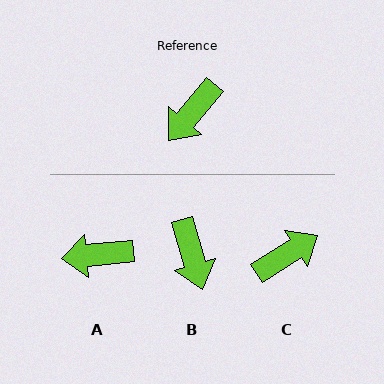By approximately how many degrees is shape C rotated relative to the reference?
Approximately 162 degrees counter-clockwise.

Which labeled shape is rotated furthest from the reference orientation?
C, about 162 degrees away.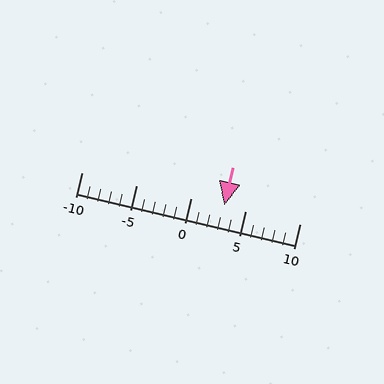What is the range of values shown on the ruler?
The ruler shows values from -10 to 10.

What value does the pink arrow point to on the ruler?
The pink arrow points to approximately 3.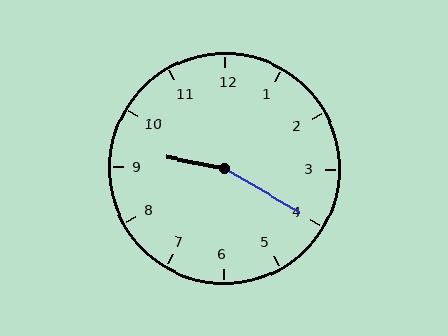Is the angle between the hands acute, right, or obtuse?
It is obtuse.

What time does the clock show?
9:20.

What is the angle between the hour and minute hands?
Approximately 160 degrees.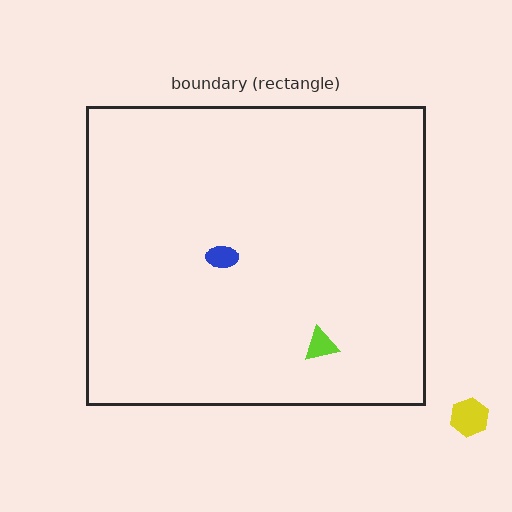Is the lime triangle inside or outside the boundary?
Inside.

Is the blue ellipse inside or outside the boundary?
Inside.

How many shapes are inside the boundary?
2 inside, 1 outside.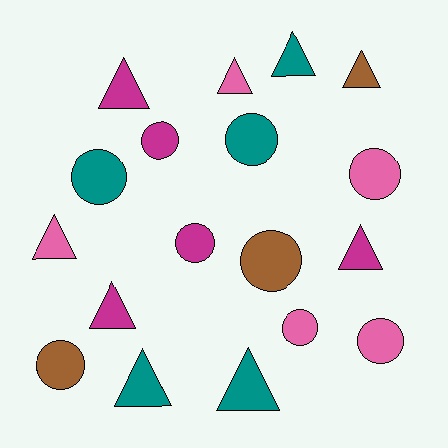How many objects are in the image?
There are 18 objects.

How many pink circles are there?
There are 3 pink circles.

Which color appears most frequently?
Pink, with 5 objects.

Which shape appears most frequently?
Triangle, with 9 objects.